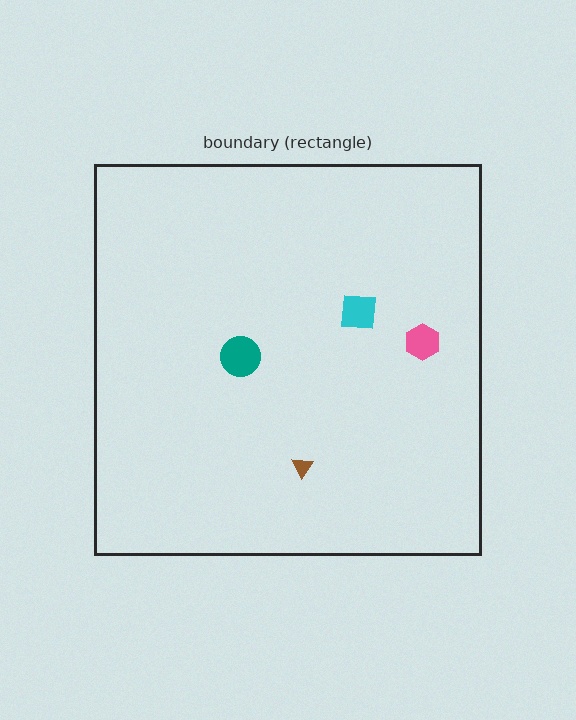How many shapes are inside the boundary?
4 inside, 0 outside.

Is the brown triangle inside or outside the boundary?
Inside.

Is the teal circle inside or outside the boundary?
Inside.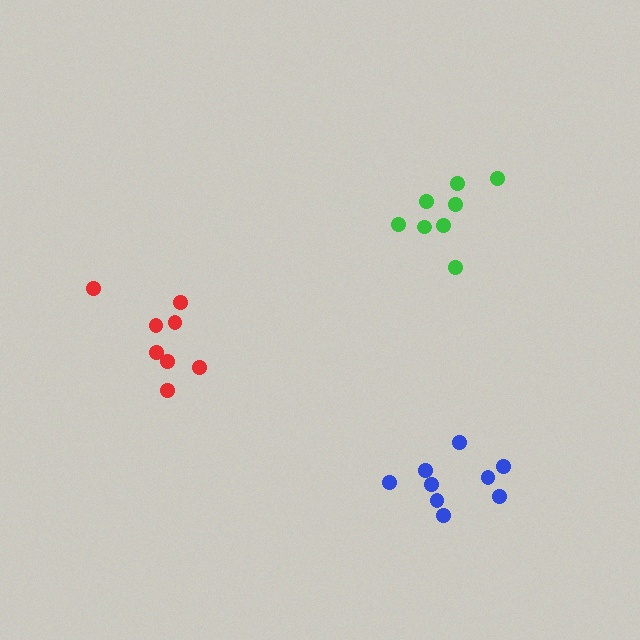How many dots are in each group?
Group 1: 8 dots, Group 2: 8 dots, Group 3: 9 dots (25 total).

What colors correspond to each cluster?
The clusters are colored: red, green, blue.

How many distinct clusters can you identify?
There are 3 distinct clusters.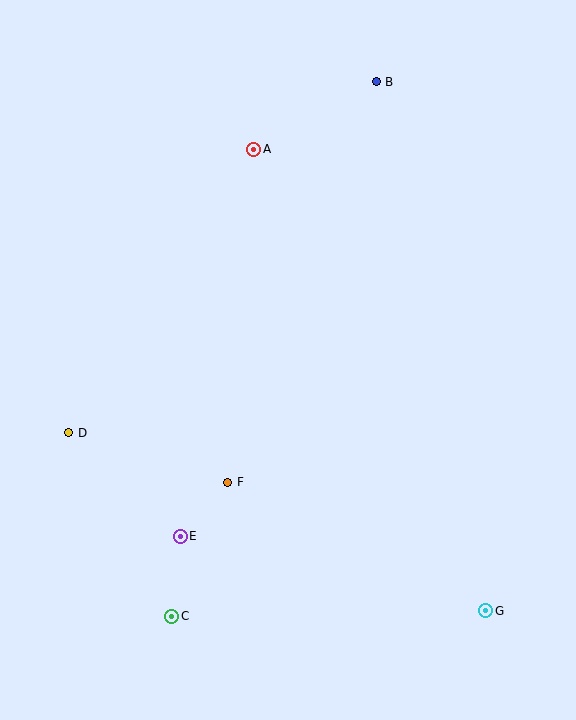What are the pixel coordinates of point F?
Point F is at (228, 482).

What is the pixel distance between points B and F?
The distance between B and F is 428 pixels.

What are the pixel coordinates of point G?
Point G is at (486, 611).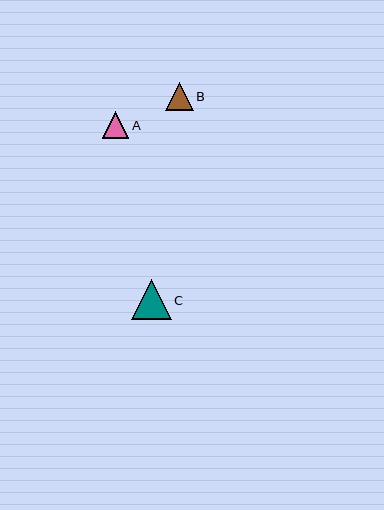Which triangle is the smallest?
Triangle A is the smallest with a size of approximately 26 pixels.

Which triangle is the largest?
Triangle C is the largest with a size of approximately 40 pixels.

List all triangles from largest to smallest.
From largest to smallest: C, B, A.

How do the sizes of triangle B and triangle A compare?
Triangle B and triangle A are approximately the same size.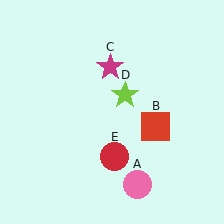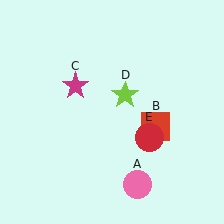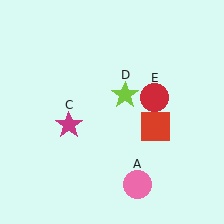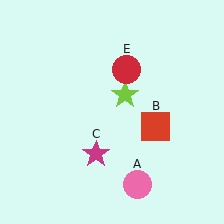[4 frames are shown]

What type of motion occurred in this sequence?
The magenta star (object C), red circle (object E) rotated counterclockwise around the center of the scene.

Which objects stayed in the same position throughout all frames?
Pink circle (object A) and red square (object B) and lime star (object D) remained stationary.